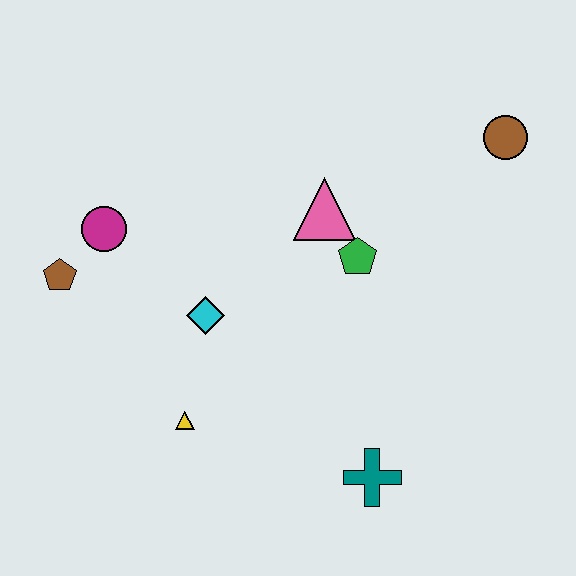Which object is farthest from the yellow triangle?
The brown circle is farthest from the yellow triangle.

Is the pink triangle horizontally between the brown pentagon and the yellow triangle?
No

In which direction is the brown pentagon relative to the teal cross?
The brown pentagon is to the left of the teal cross.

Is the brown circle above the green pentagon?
Yes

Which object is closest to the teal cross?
The yellow triangle is closest to the teal cross.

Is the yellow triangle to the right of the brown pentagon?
Yes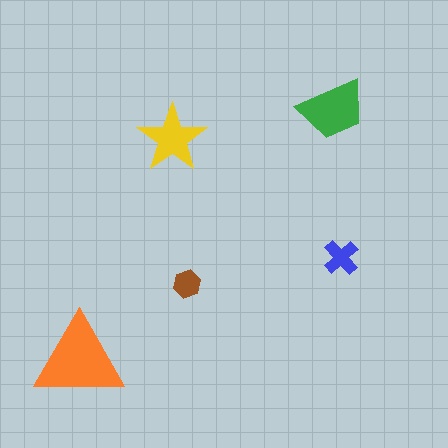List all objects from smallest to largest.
The brown hexagon, the blue cross, the yellow star, the green trapezoid, the orange triangle.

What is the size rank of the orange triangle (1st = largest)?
1st.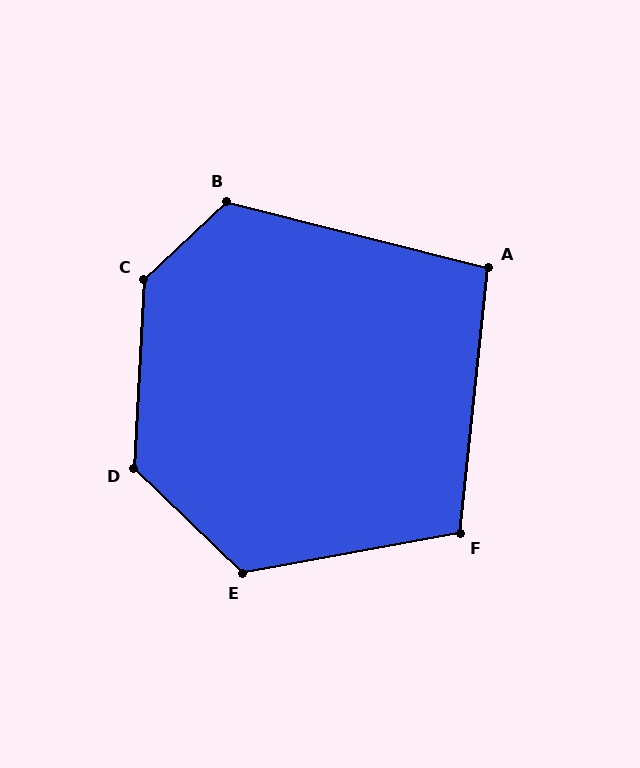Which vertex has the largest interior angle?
C, at approximately 136 degrees.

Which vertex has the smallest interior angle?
A, at approximately 98 degrees.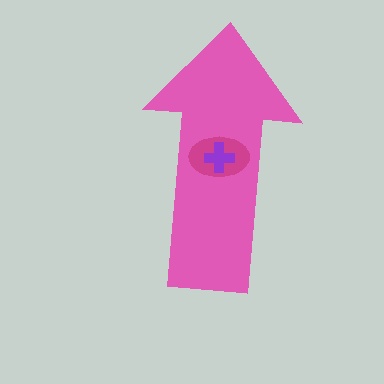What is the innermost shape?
The purple cross.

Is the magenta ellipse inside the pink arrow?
Yes.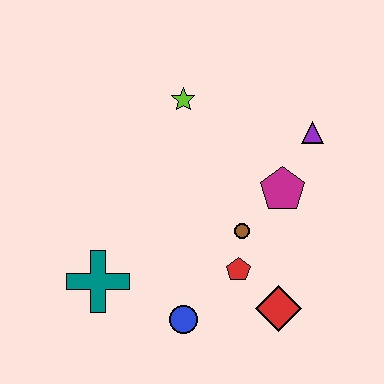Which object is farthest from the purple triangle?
The teal cross is farthest from the purple triangle.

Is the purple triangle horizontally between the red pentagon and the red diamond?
No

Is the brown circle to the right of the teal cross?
Yes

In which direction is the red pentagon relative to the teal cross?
The red pentagon is to the right of the teal cross.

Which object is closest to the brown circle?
The red pentagon is closest to the brown circle.